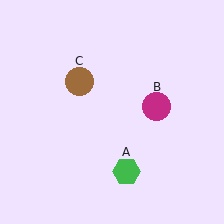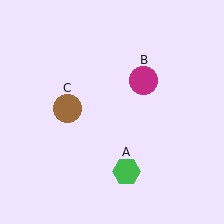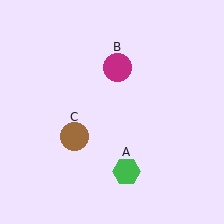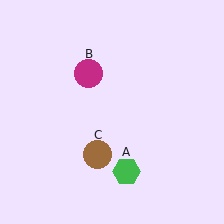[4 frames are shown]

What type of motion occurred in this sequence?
The magenta circle (object B), brown circle (object C) rotated counterclockwise around the center of the scene.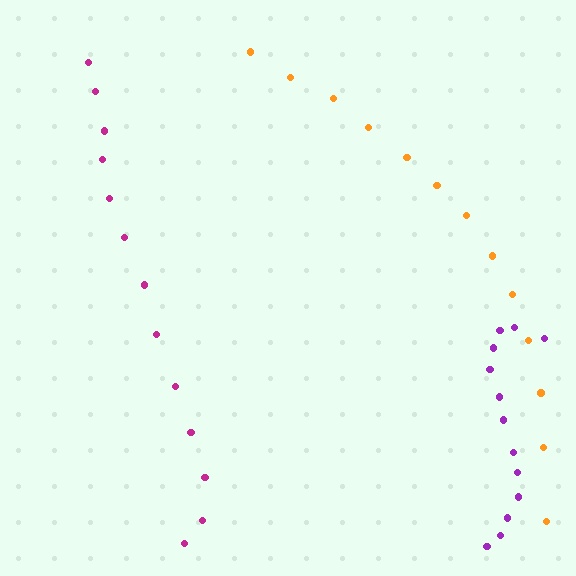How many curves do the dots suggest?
There are 3 distinct paths.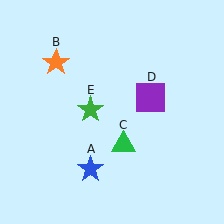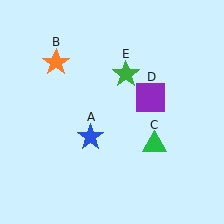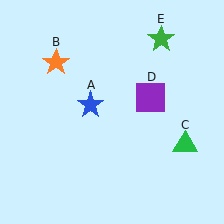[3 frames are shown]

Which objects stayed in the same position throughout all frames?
Orange star (object B) and purple square (object D) remained stationary.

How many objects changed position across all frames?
3 objects changed position: blue star (object A), green triangle (object C), green star (object E).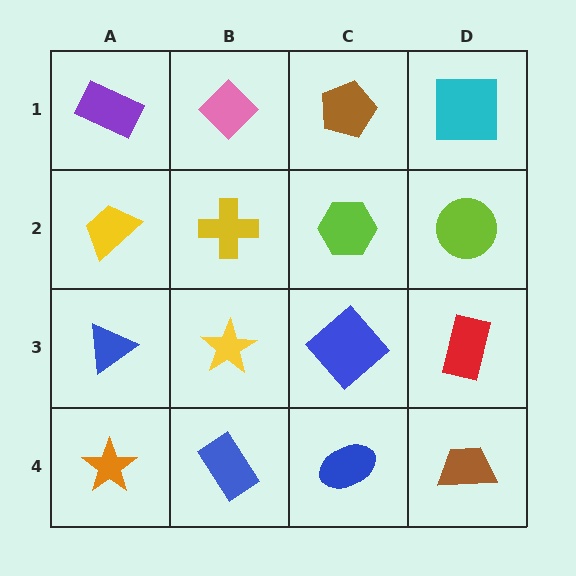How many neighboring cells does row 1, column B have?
3.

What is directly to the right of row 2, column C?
A lime circle.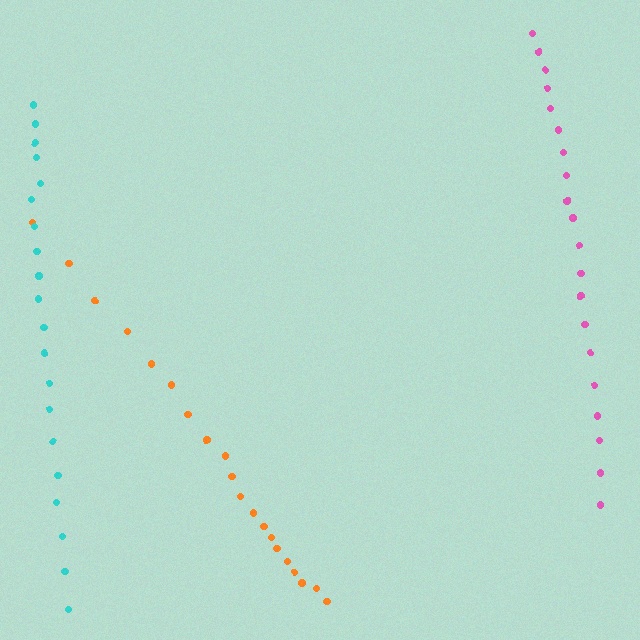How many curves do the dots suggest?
There are 3 distinct paths.